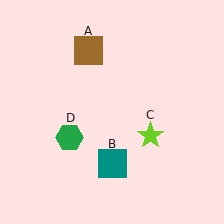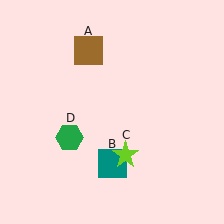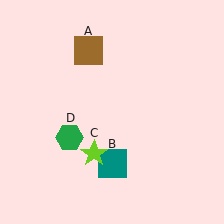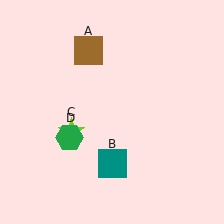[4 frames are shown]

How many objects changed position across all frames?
1 object changed position: lime star (object C).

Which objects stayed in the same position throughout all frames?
Brown square (object A) and teal square (object B) and green hexagon (object D) remained stationary.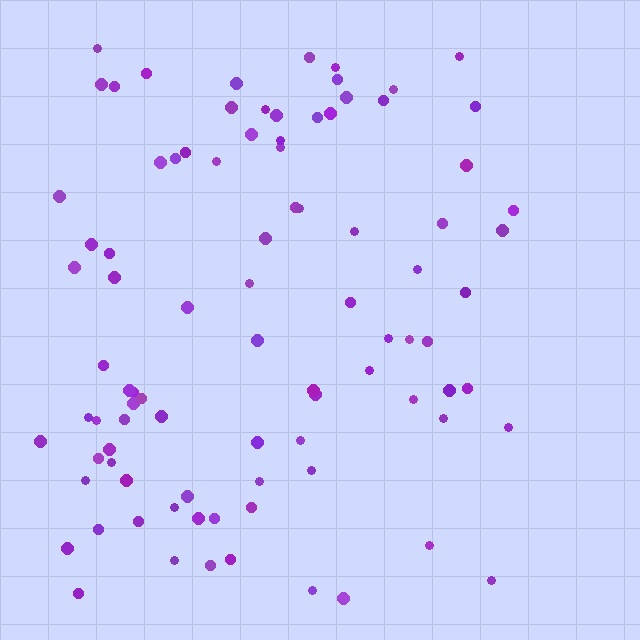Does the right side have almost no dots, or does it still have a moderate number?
Still a moderate number, just noticeably fewer than the left.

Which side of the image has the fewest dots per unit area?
The right.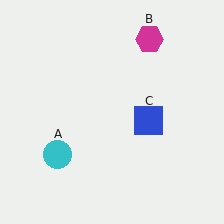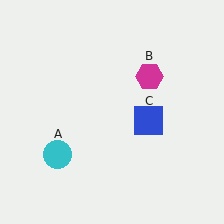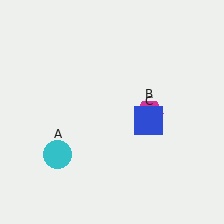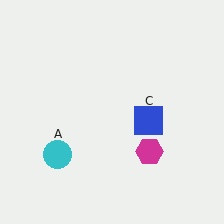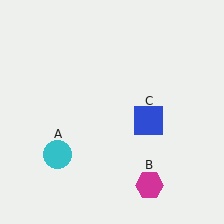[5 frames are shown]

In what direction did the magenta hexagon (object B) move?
The magenta hexagon (object B) moved down.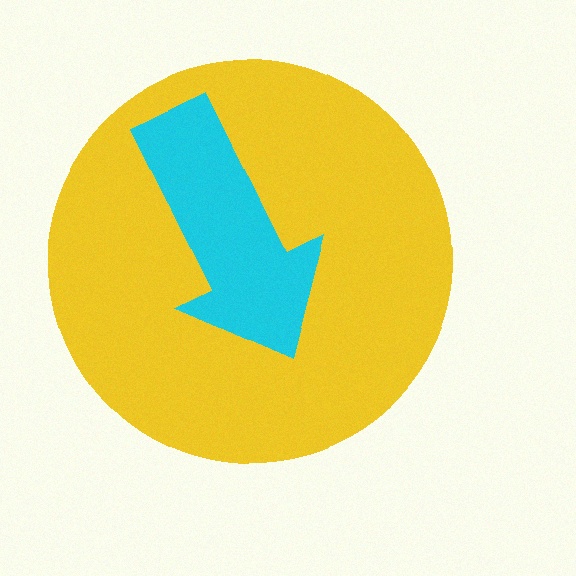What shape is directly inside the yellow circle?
The cyan arrow.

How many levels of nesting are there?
2.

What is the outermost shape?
The yellow circle.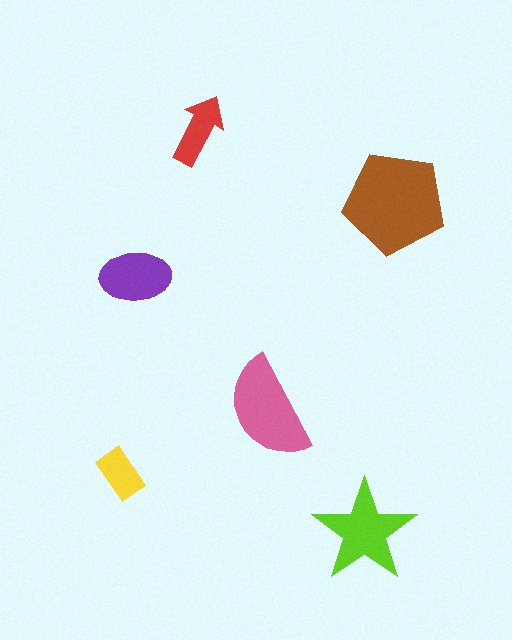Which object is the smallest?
The yellow rectangle.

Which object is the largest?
The brown pentagon.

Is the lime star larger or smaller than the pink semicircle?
Smaller.